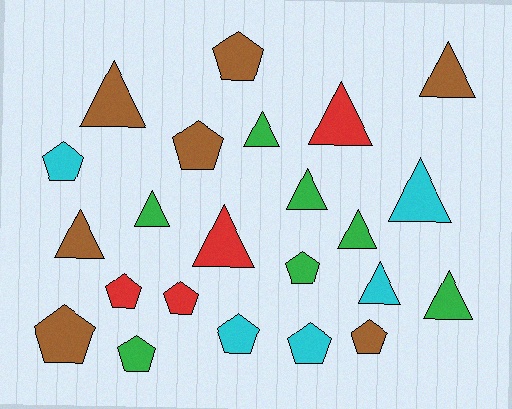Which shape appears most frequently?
Triangle, with 12 objects.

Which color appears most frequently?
Brown, with 7 objects.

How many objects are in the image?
There are 23 objects.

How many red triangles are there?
There are 2 red triangles.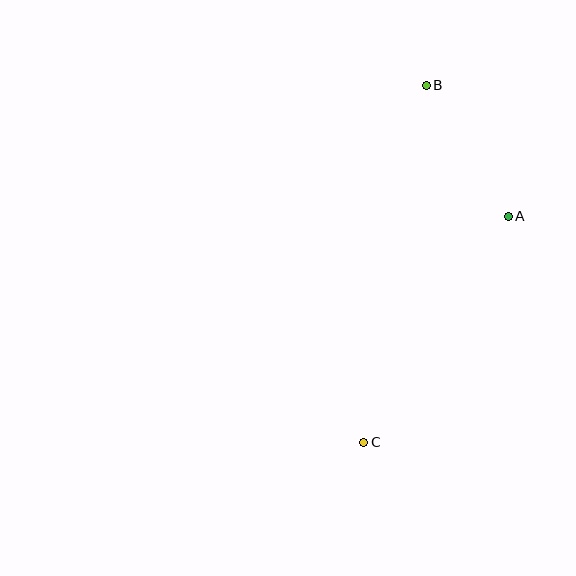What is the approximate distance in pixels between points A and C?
The distance between A and C is approximately 268 pixels.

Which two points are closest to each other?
Points A and B are closest to each other.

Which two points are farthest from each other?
Points B and C are farthest from each other.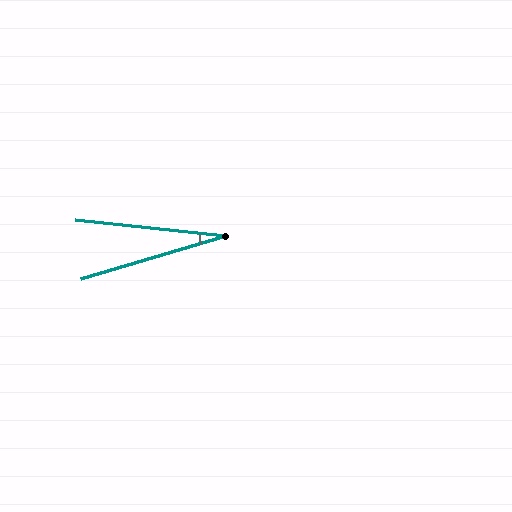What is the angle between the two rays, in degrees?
Approximately 22 degrees.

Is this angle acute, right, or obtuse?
It is acute.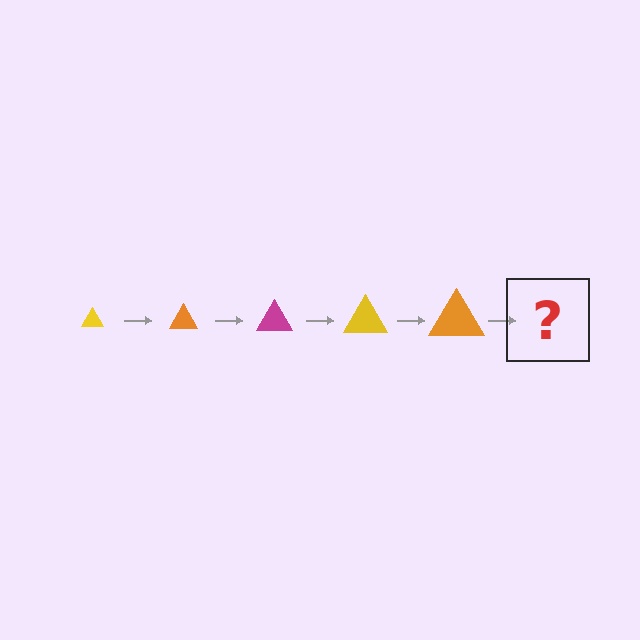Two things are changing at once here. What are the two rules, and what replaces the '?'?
The two rules are that the triangle grows larger each step and the color cycles through yellow, orange, and magenta. The '?' should be a magenta triangle, larger than the previous one.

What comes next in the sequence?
The next element should be a magenta triangle, larger than the previous one.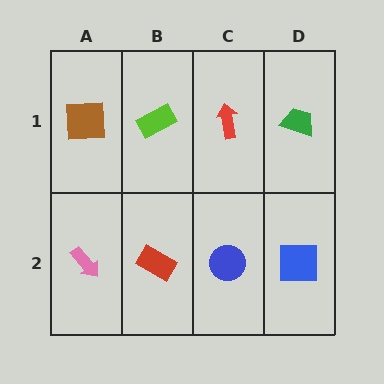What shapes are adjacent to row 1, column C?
A blue circle (row 2, column C), a lime rectangle (row 1, column B), a green trapezoid (row 1, column D).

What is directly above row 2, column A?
A brown square.